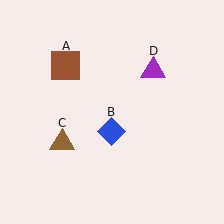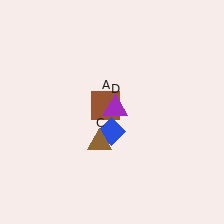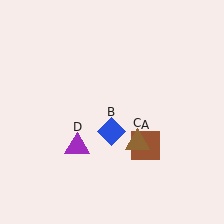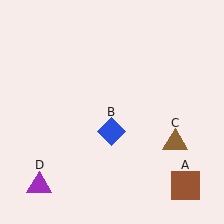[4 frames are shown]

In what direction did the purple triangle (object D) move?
The purple triangle (object D) moved down and to the left.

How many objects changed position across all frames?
3 objects changed position: brown square (object A), brown triangle (object C), purple triangle (object D).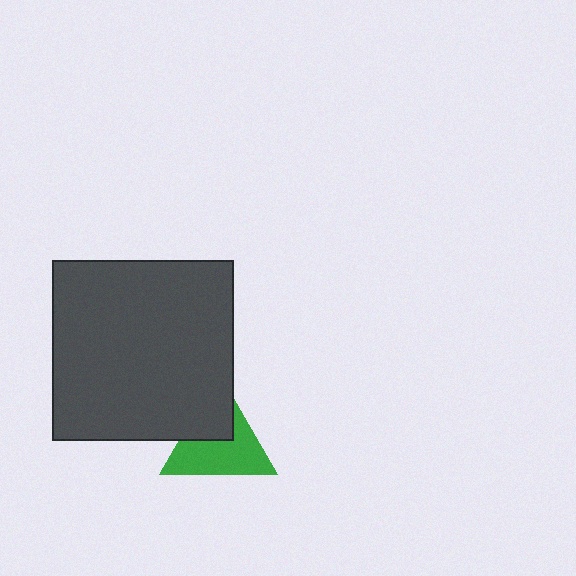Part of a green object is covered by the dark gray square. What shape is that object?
It is a triangle.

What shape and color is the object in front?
The object in front is a dark gray square.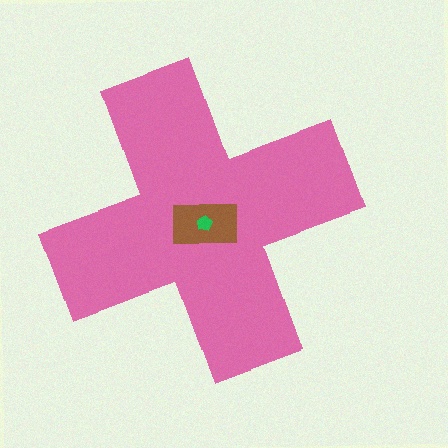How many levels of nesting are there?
3.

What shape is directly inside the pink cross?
The brown rectangle.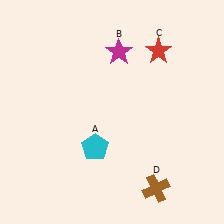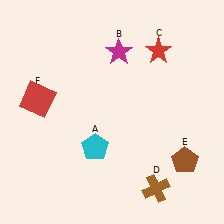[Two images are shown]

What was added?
A brown pentagon (E), a red square (F) were added in Image 2.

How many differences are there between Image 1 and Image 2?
There are 2 differences between the two images.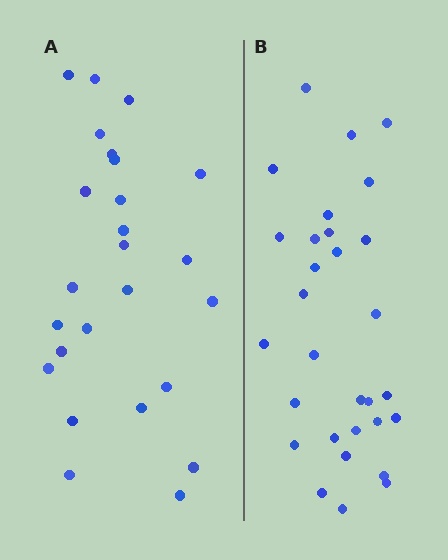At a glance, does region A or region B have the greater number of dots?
Region B (the right region) has more dots.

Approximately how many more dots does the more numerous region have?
Region B has about 5 more dots than region A.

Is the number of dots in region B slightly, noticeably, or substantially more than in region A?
Region B has only slightly more — the two regions are fairly close. The ratio is roughly 1.2 to 1.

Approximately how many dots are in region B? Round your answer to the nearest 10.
About 30 dots.